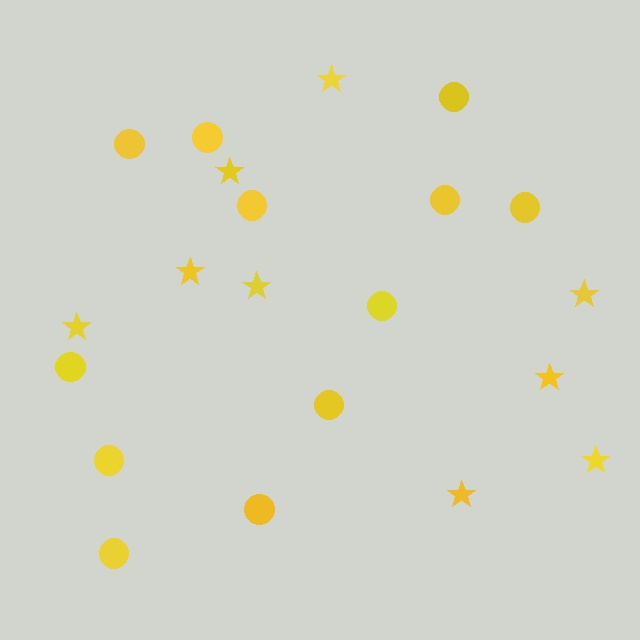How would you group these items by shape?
There are 2 groups: one group of circles (12) and one group of stars (9).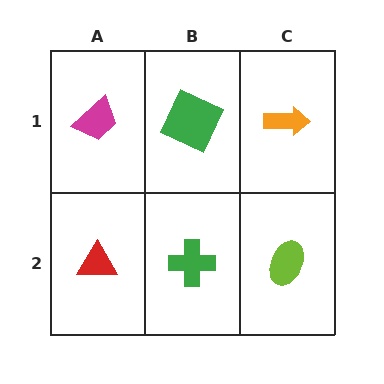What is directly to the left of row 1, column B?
A magenta trapezoid.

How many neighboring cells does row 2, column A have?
2.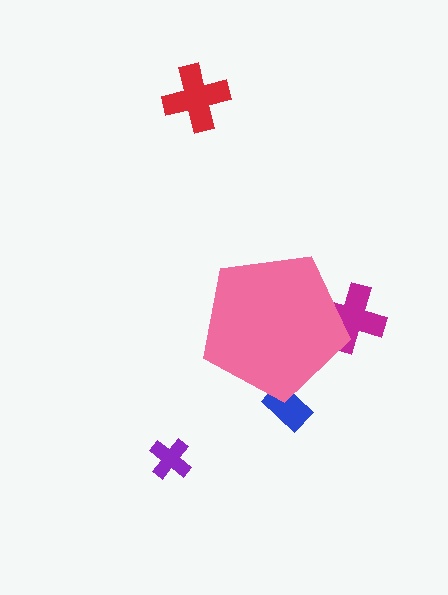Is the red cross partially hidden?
No, the red cross is fully visible.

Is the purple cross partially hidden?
No, the purple cross is fully visible.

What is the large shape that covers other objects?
A pink pentagon.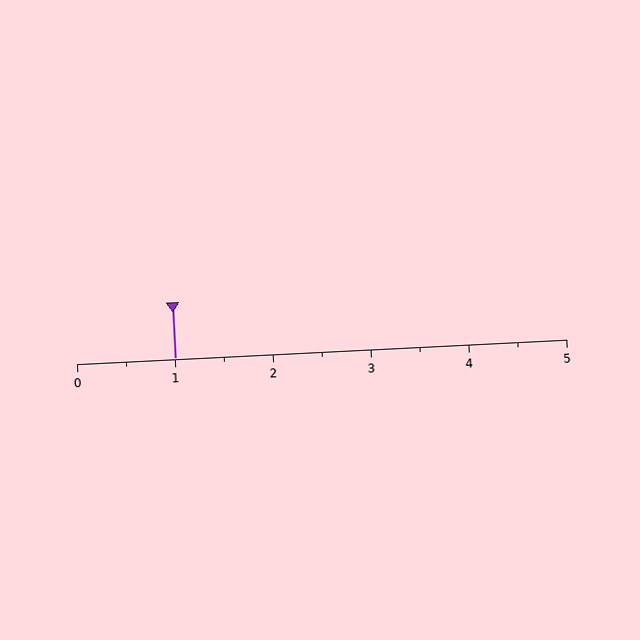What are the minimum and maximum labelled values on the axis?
The axis runs from 0 to 5.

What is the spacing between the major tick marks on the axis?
The major ticks are spaced 1 apart.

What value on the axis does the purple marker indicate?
The marker indicates approximately 1.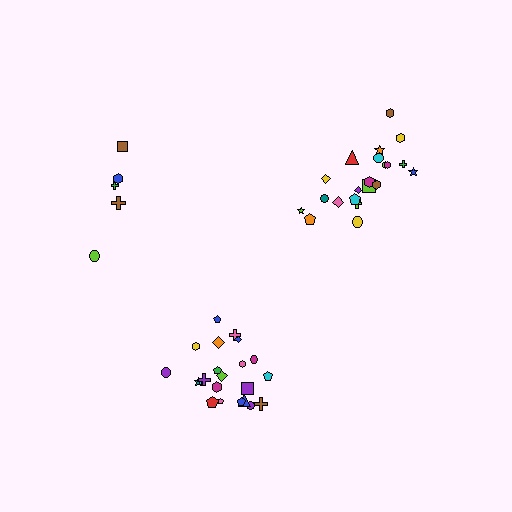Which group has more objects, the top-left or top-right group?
The top-right group.